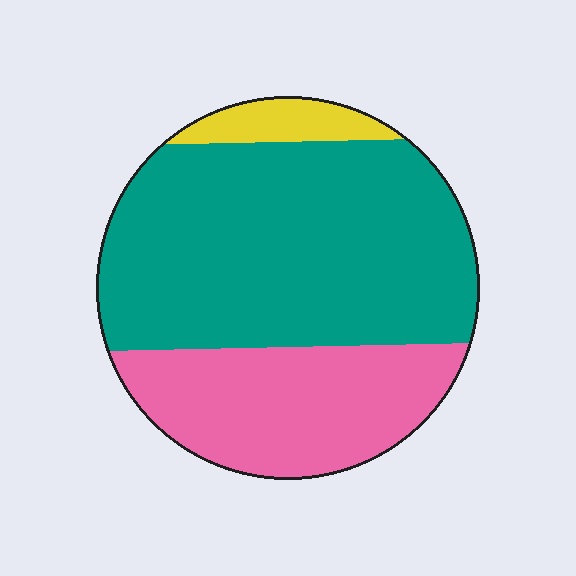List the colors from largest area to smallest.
From largest to smallest: teal, pink, yellow.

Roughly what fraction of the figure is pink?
Pink takes up about one third (1/3) of the figure.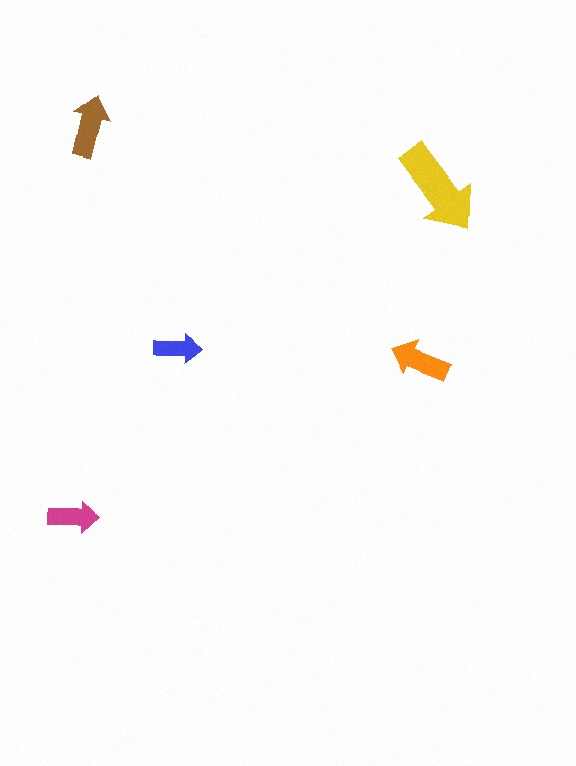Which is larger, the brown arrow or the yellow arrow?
The yellow one.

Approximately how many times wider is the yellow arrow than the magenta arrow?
About 2 times wider.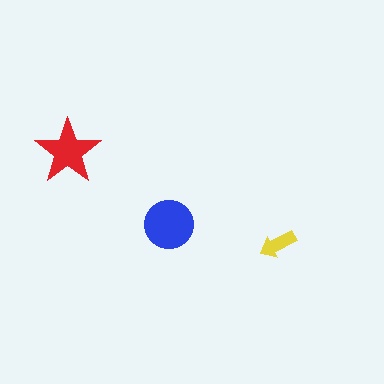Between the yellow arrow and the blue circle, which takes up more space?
The blue circle.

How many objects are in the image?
There are 3 objects in the image.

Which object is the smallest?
The yellow arrow.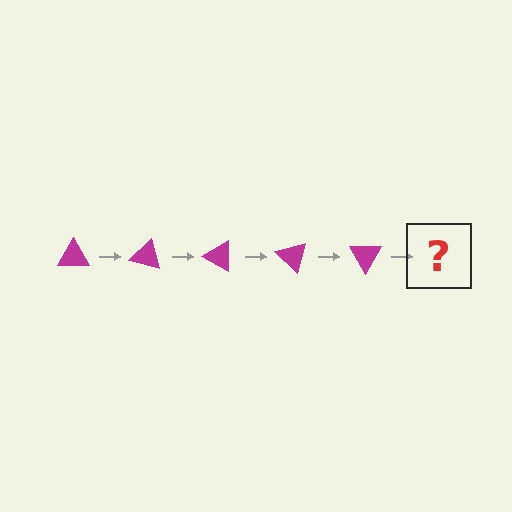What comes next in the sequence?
The next element should be a magenta triangle rotated 75 degrees.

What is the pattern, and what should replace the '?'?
The pattern is that the triangle rotates 15 degrees each step. The '?' should be a magenta triangle rotated 75 degrees.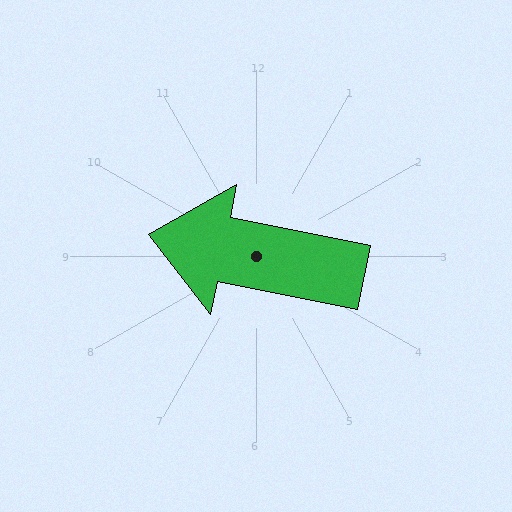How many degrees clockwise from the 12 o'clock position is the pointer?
Approximately 281 degrees.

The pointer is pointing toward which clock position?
Roughly 9 o'clock.